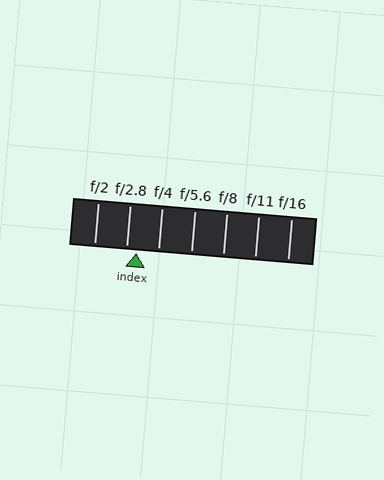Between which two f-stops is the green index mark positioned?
The index mark is between f/2.8 and f/4.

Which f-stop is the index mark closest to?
The index mark is closest to f/2.8.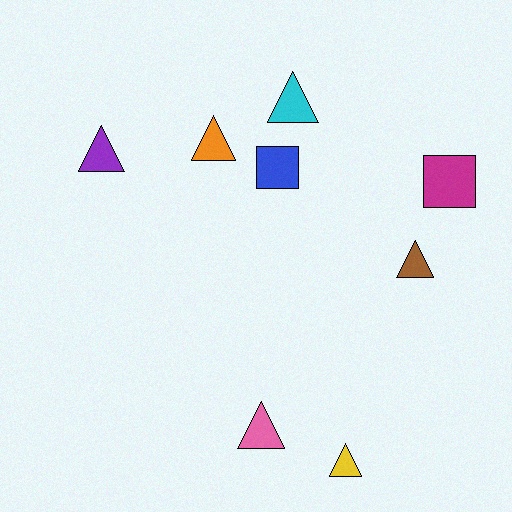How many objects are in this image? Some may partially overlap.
There are 8 objects.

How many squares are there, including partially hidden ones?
There are 2 squares.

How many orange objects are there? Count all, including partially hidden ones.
There is 1 orange object.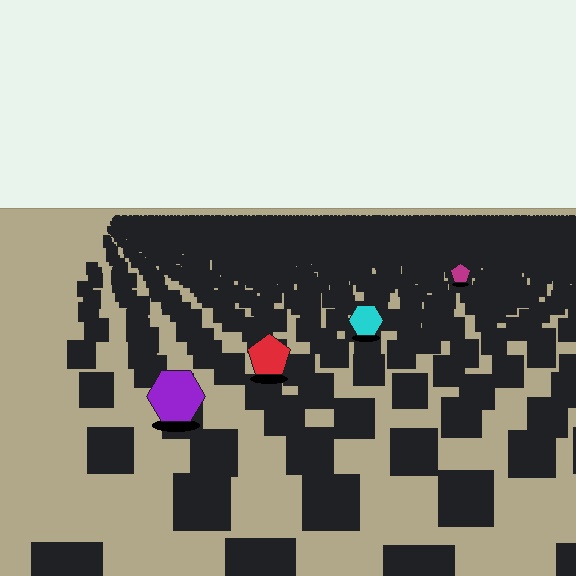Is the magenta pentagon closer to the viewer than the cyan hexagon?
No. The cyan hexagon is closer — you can tell from the texture gradient: the ground texture is coarser near it.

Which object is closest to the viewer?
The purple hexagon is closest. The texture marks near it are larger and more spread out.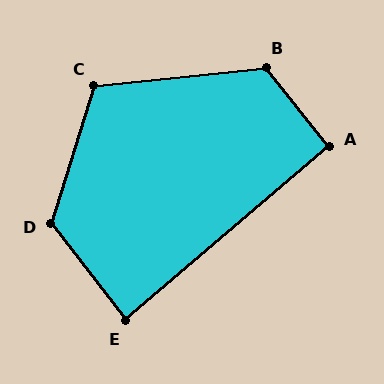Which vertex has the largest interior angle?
D, at approximately 125 degrees.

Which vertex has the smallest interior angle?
E, at approximately 87 degrees.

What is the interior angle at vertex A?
Approximately 92 degrees (approximately right).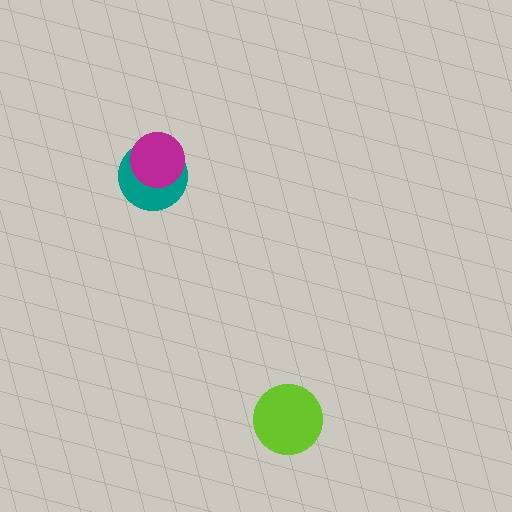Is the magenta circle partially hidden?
No, no other shape covers it.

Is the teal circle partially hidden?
Yes, it is partially covered by another shape.